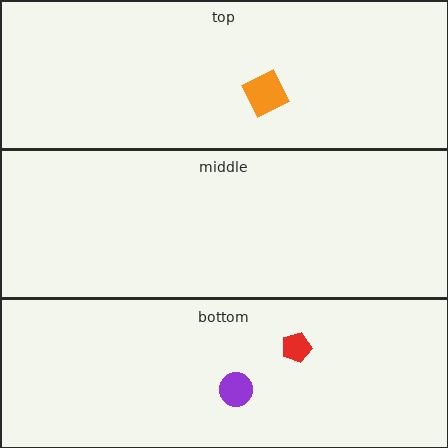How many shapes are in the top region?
1.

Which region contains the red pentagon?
The bottom region.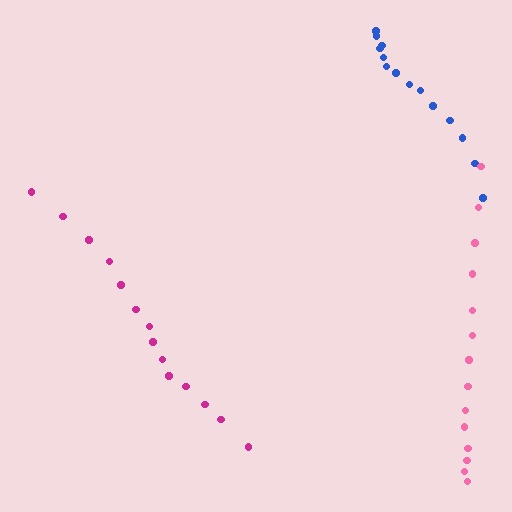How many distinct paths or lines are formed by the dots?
There are 3 distinct paths.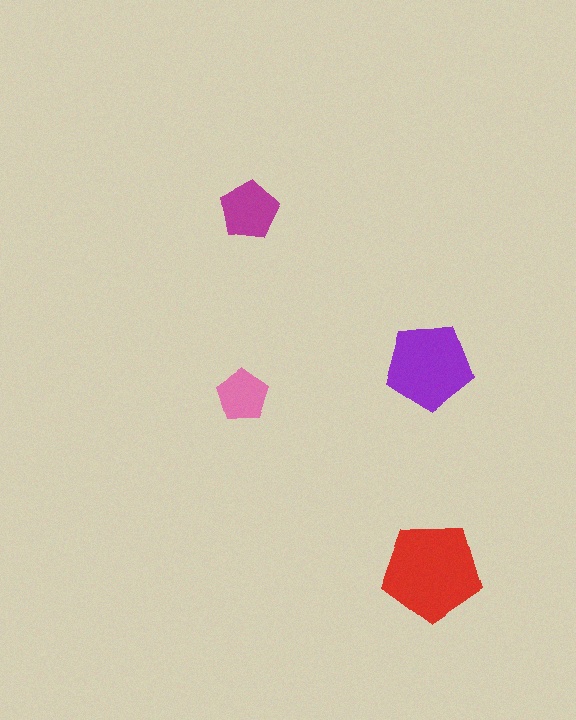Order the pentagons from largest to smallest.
the red one, the purple one, the magenta one, the pink one.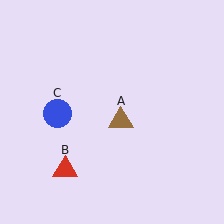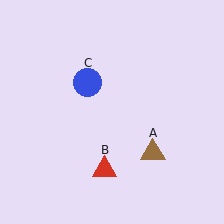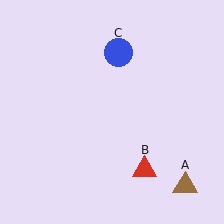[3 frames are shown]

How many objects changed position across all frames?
3 objects changed position: brown triangle (object A), red triangle (object B), blue circle (object C).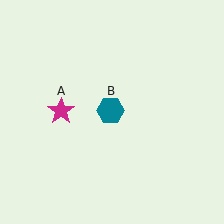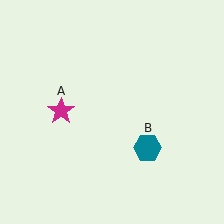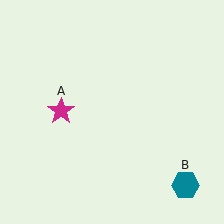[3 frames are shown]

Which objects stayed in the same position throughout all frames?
Magenta star (object A) remained stationary.